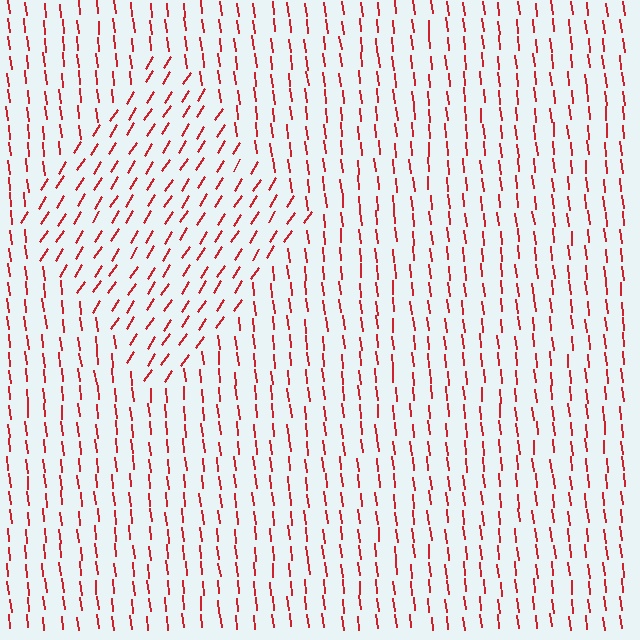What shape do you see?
I see a diamond.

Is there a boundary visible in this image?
Yes, there is a texture boundary formed by a change in line orientation.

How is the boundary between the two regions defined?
The boundary is defined purely by a change in line orientation (approximately 38 degrees difference). All lines are the same color and thickness.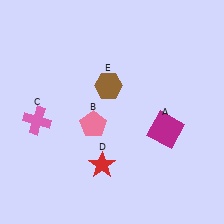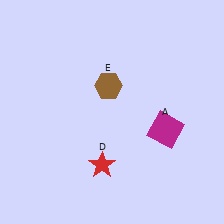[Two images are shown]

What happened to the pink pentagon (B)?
The pink pentagon (B) was removed in Image 2. It was in the bottom-left area of Image 1.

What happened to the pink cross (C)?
The pink cross (C) was removed in Image 2. It was in the bottom-left area of Image 1.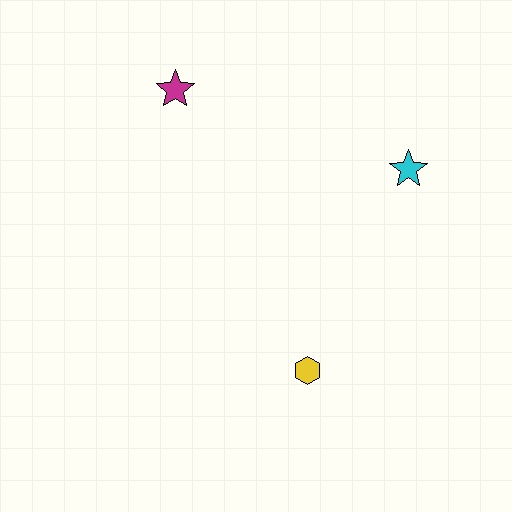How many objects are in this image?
There are 3 objects.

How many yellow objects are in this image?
There is 1 yellow object.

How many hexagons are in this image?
There is 1 hexagon.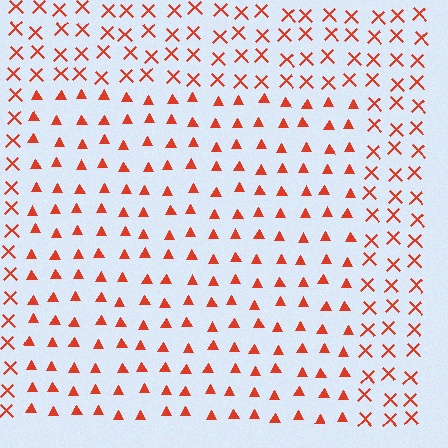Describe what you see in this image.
The image is filled with small red elements arranged in a uniform grid. A rectangle-shaped region contains triangles, while the surrounding area contains X marks. The boundary is defined purely by the change in element shape.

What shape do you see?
I see a rectangle.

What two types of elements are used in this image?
The image uses triangles inside the rectangle region and X marks outside it.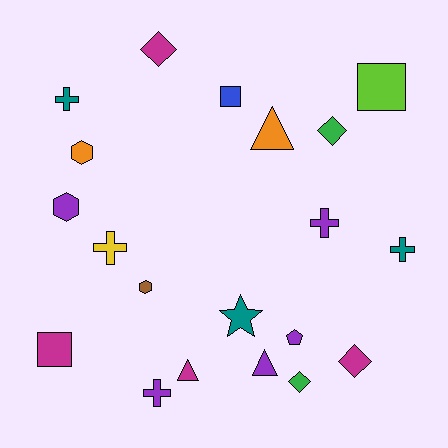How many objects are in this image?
There are 20 objects.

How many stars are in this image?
There is 1 star.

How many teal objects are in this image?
There are 3 teal objects.